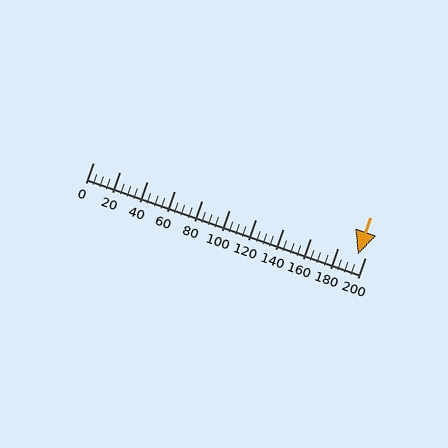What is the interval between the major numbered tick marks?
The major tick marks are spaced 20 units apart.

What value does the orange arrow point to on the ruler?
The orange arrow points to approximately 195.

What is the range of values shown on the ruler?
The ruler shows values from 0 to 200.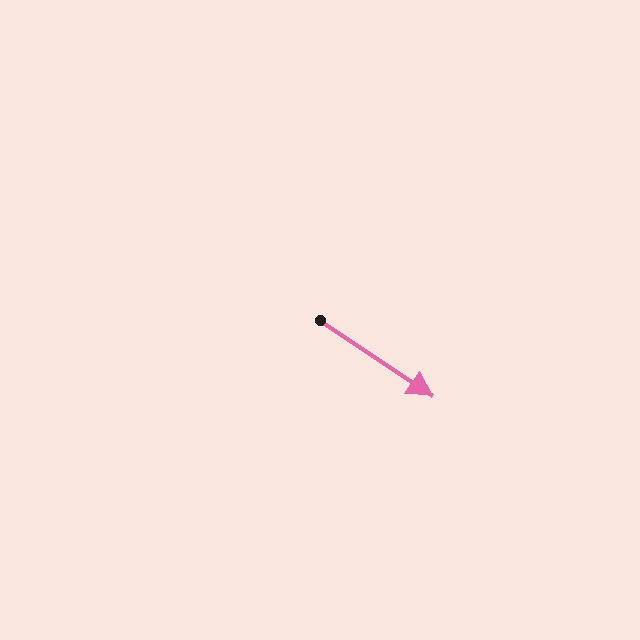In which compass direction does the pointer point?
Southeast.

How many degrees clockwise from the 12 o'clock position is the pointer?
Approximately 124 degrees.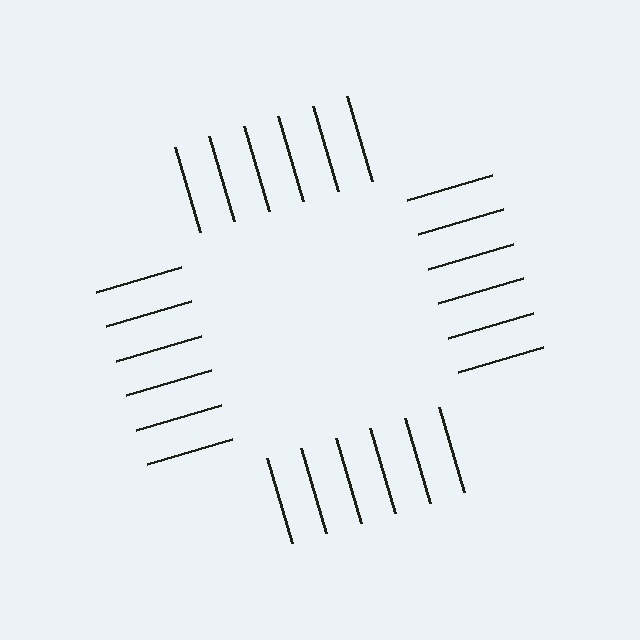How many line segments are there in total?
24 — 6 along each of the 4 edges.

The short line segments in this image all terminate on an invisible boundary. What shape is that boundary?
An illusory square — the line segments terminate on its edges but no continuous stroke is drawn.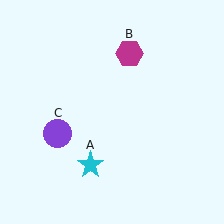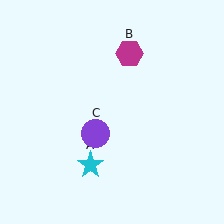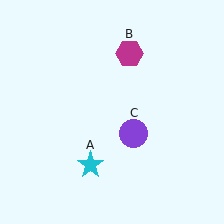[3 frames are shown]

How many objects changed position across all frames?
1 object changed position: purple circle (object C).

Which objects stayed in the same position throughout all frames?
Cyan star (object A) and magenta hexagon (object B) remained stationary.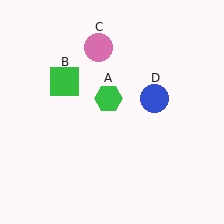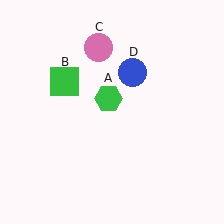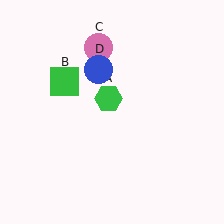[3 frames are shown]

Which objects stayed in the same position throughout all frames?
Green hexagon (object A) and green square (object B) and pink circle (object C) remained stationary.